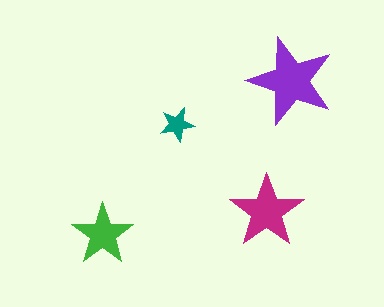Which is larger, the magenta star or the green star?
The magenta one.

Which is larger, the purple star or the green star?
The purple one.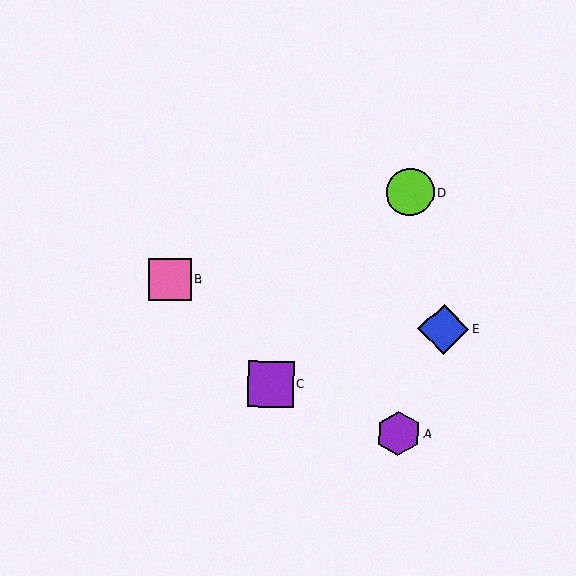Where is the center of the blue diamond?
The center of the blue diamond is at (444, 329).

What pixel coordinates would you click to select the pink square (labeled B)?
Click at (170, 279) to select the pink square B.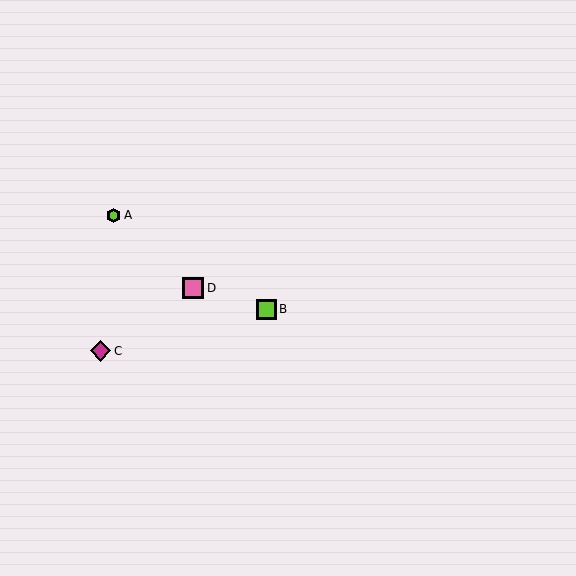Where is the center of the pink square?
The center of the pink square is at (193, 288).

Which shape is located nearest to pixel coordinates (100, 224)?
The lime hexagon (labeled A) at (114, 215) is nearest to that location.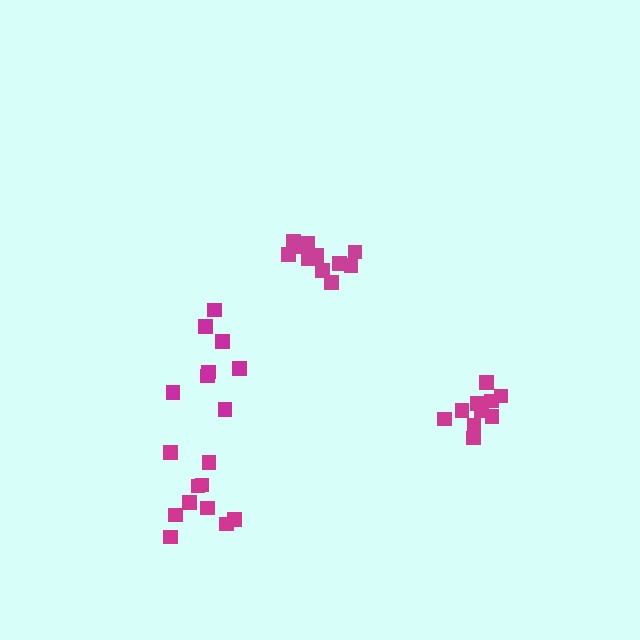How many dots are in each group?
Group 1: 8 dots, Group 2: 11 dots, Group 3: 10 dots, Group 4: 10 dots (39 total).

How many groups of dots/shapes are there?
There are 4 groups.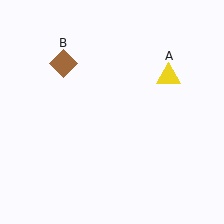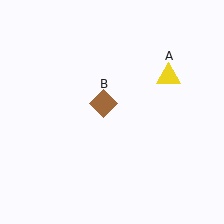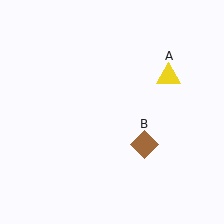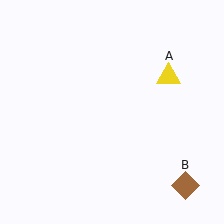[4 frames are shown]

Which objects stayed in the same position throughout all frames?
Yellow triangle (object A) remained stationary.